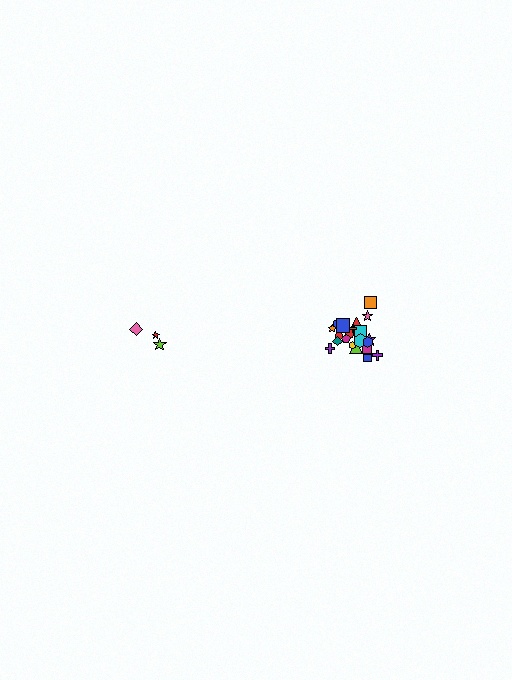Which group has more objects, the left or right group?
The right group.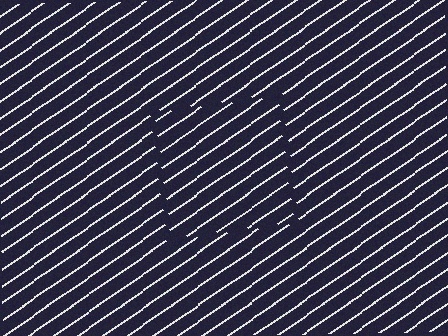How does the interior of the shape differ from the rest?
The interior of the shape contains the same grating, shifted by half a period — the contour is defined by the phase discontinuity where line-ends from the inner and outer gratings abut.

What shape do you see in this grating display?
An illusory square. The interior of the shape contains the same grating, shifted by half a period — the contour is defined by the phase discontinuity where line-ends from the inner and outer gratings abut.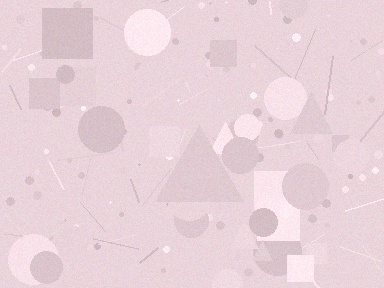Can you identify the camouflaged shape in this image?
The camouflaged shape is a triangle.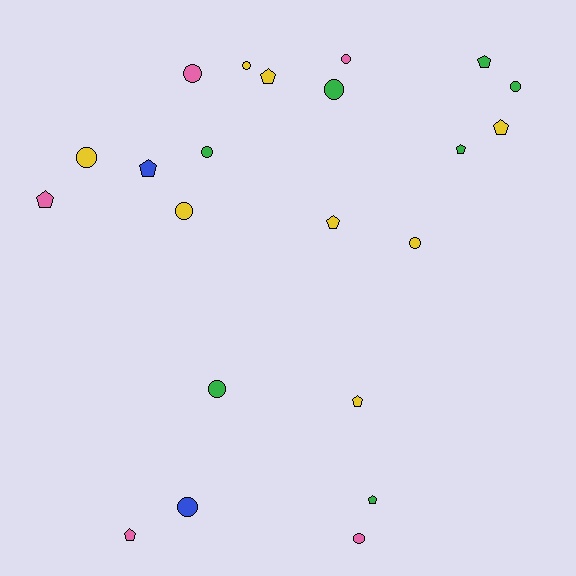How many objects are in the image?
There are 22 objects.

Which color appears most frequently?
Yellow, with 8 objects.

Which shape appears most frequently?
Circle, with 12 objects.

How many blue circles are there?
There is 1 blue circle.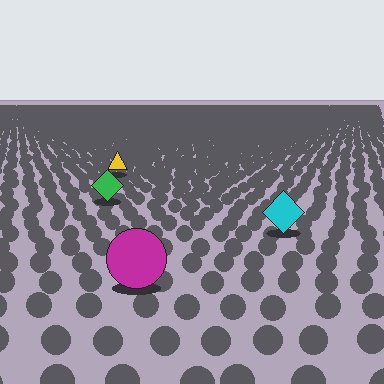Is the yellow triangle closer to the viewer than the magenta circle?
No. The magenta circle is closer — you can tell from the texture gradient: the ground texture is coarser near it.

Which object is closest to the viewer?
The magenta circle is closest. The texture marks near it are larger and more spread out.